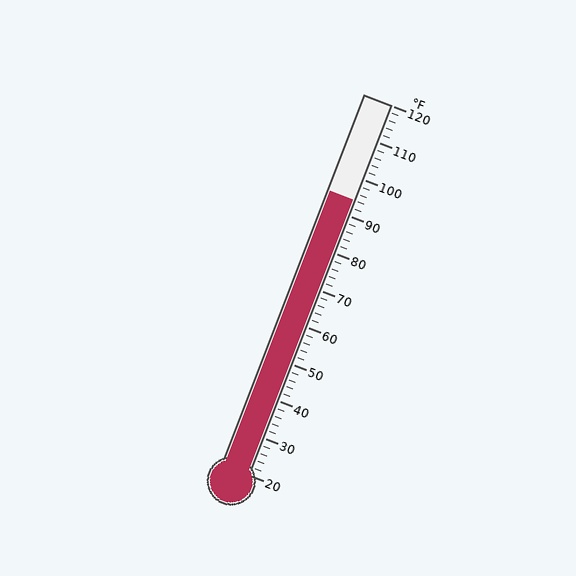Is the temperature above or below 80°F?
The temperature is above 80°F.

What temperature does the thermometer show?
The thermometer shows approximately 94°F.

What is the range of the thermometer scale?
The thermometer scale ranges from 20°F to 120°F.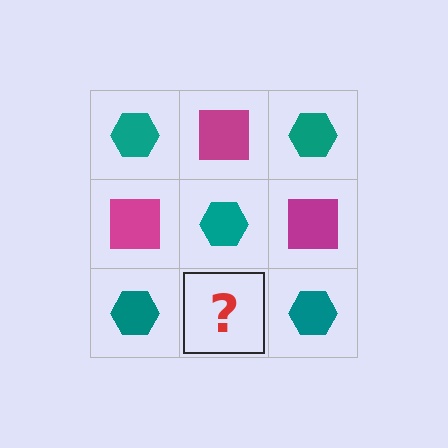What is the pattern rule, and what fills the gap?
The rule is that it alternates teal hexagon and magenta square in a checkerboard pattern. The gap should be filled with a magenta square.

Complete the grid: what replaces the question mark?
The question mark should be replaced with a magenta square.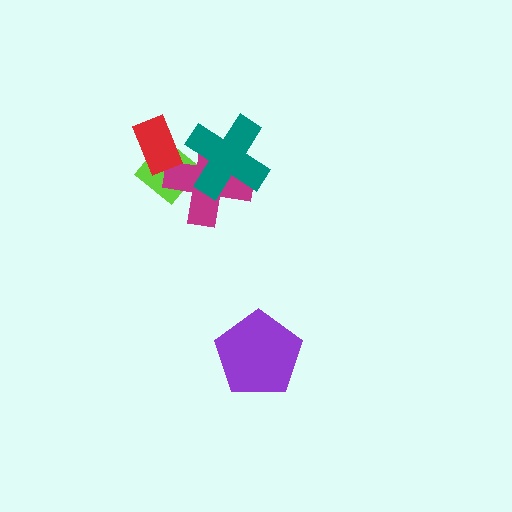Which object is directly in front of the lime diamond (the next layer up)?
The magenta cross is directly in front of the lime diamond.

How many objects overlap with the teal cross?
2 objects overlap with the teal cross.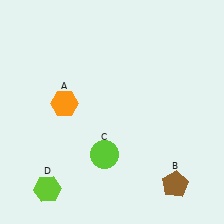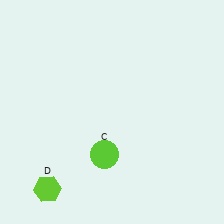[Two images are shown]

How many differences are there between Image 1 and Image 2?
There are 2 differences between the two images.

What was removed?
The brown pentagon (B), the orange hexagon (A) were removed in Image 2.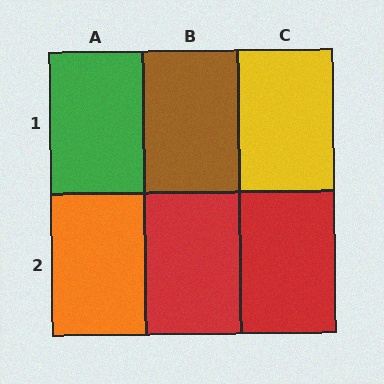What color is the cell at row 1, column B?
Brown.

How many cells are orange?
1 cell is orange.